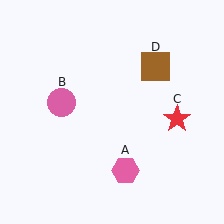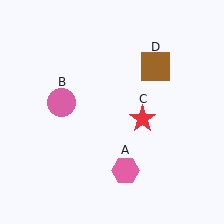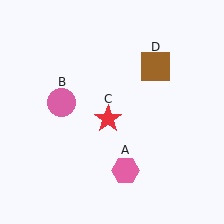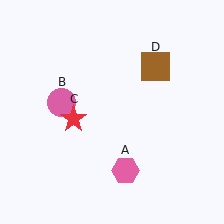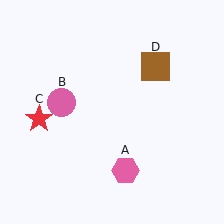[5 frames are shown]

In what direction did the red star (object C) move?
The red star (object C) moved left.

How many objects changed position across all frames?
1 object changed position: red star (object C).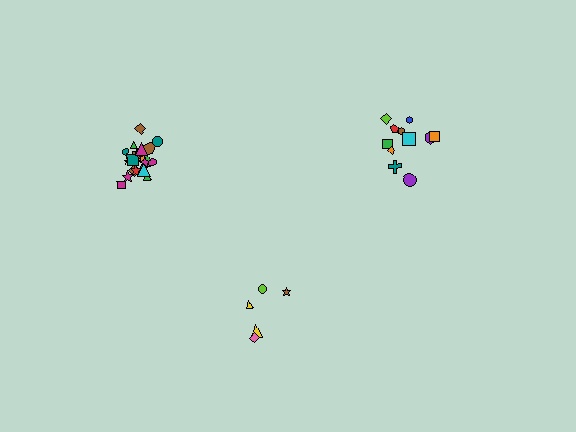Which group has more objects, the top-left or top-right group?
The top-left group.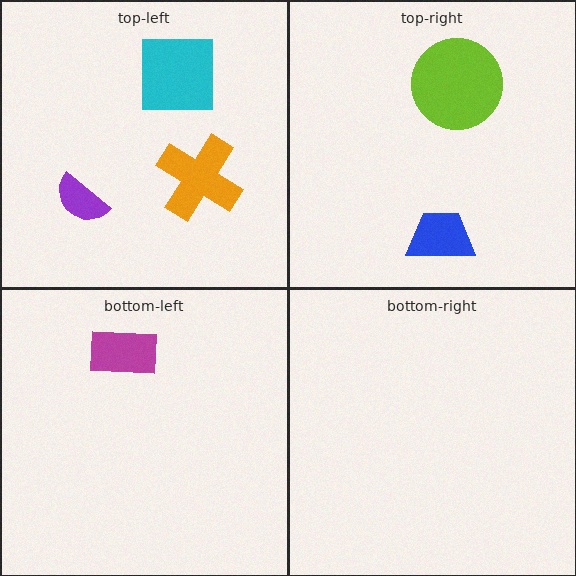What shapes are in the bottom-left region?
The magenta rectangle.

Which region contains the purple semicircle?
The top-left region.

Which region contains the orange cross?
The top-left region.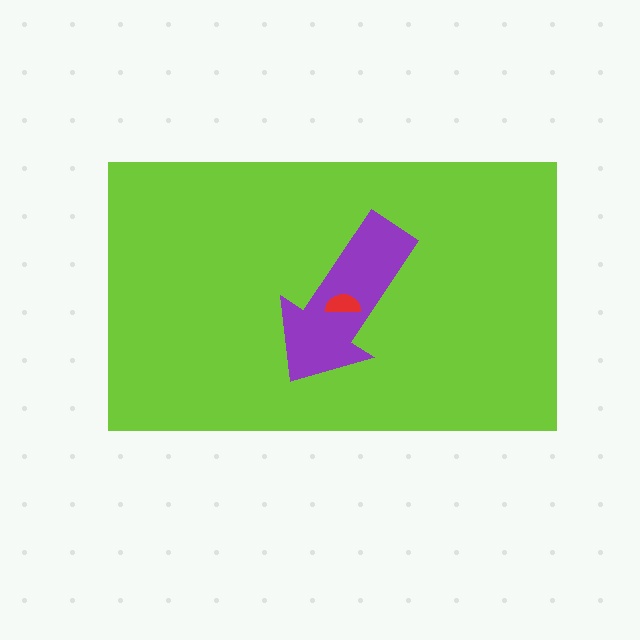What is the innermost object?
The red semicircle.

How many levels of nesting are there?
3.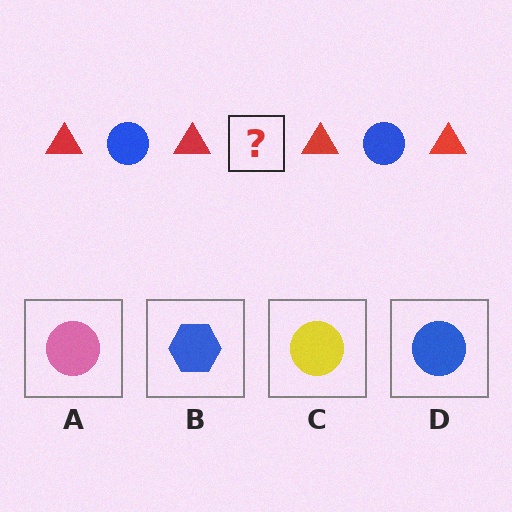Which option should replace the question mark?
Option D.